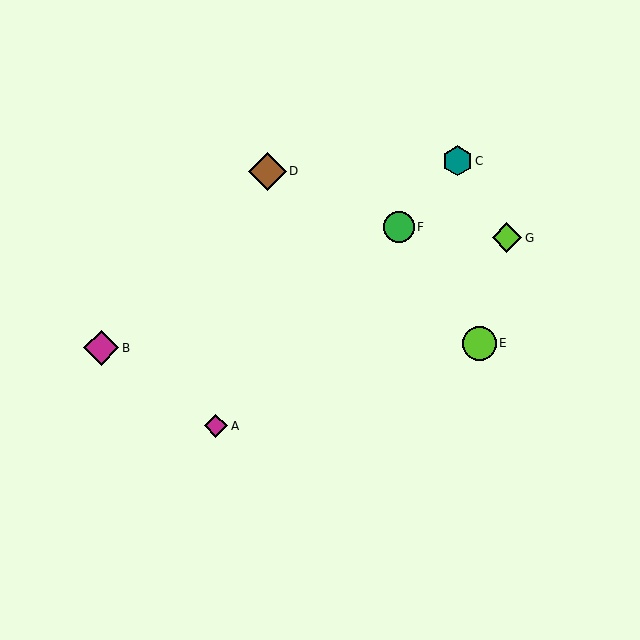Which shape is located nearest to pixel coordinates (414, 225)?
The green circle (labeled F) at (399, 227) is nearest to that location.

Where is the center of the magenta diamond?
The center of the magenta diamond is at (216, 426).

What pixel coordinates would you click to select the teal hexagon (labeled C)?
Click at (457, 161) to select the teal hexagon C.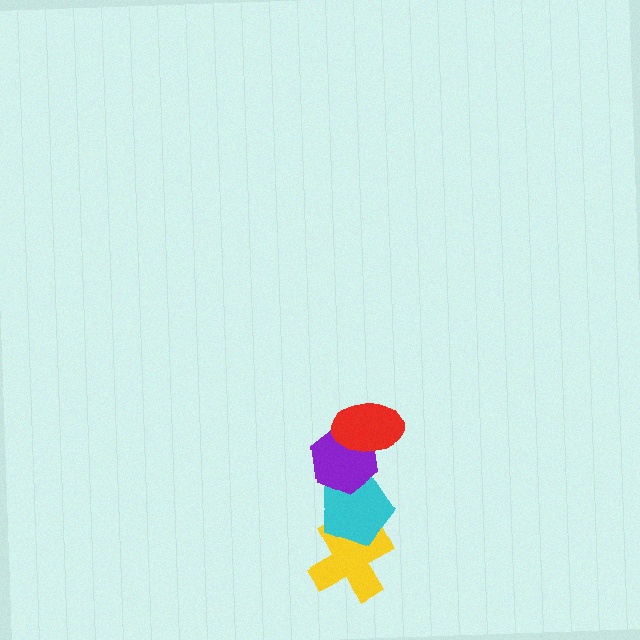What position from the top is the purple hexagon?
The purple hexagon is 2nd from the top.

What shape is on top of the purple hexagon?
The red ellipse is on top of the purple hexagon.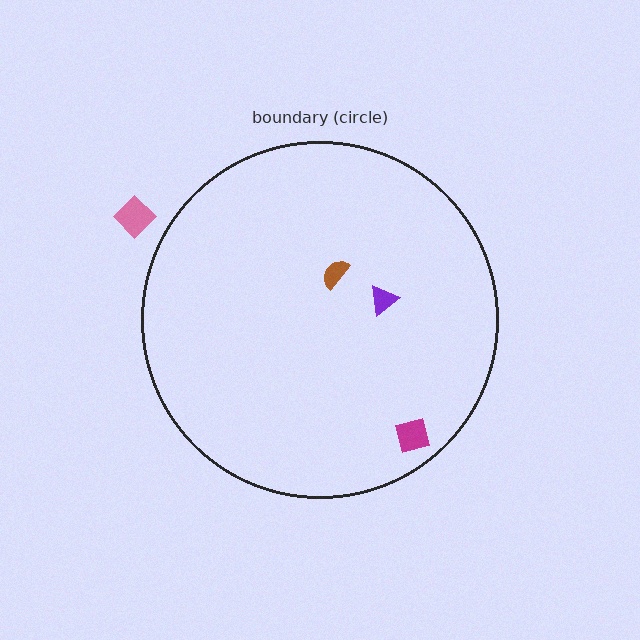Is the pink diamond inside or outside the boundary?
Outside.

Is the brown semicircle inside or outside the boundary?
Inside.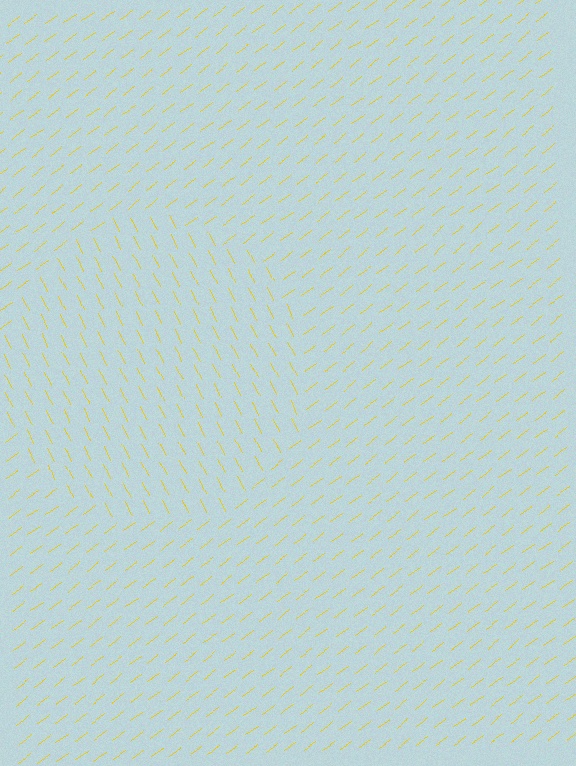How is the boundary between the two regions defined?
The boundary is defined purely by a change in line orientation (approximately 80 degrees difference). All lines are the same color and thickness.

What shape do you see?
I see a circle.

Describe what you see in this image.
The image is filled with small yellow line segments. A circle region in the image has lines oriented differently from the surrounding lines, creating a visible texture boundary.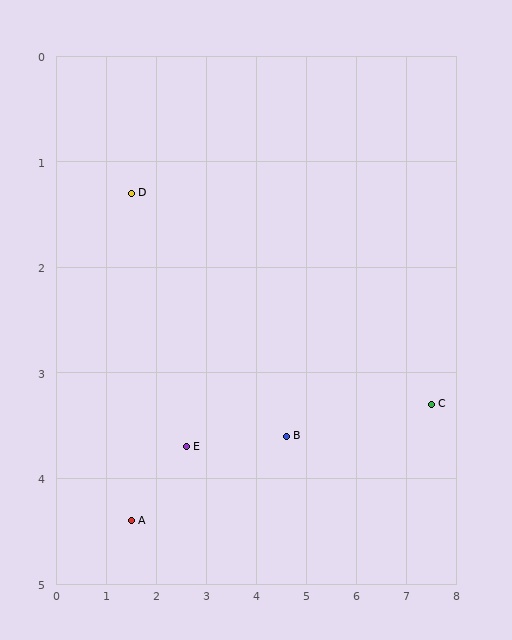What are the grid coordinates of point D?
Point D is at approximately (1.5, 1.3).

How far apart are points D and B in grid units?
Points D and B are about 3.9 grid units apart.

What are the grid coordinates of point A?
Point A is at approximately (1.5, 4.4).